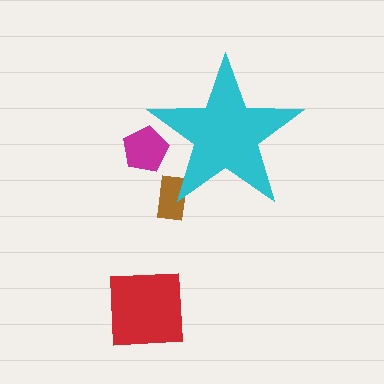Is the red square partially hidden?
No, the red square is fully visible.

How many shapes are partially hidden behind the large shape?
2 shapes are partially hidden.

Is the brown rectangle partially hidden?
Yes, the brown rectangle is partially hidden behind the cyan star.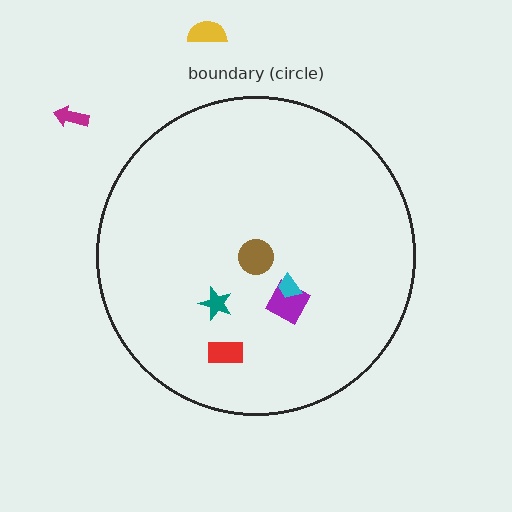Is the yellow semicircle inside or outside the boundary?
Outside.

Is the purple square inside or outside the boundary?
Inside.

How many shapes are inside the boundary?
5 inside, 2 outside.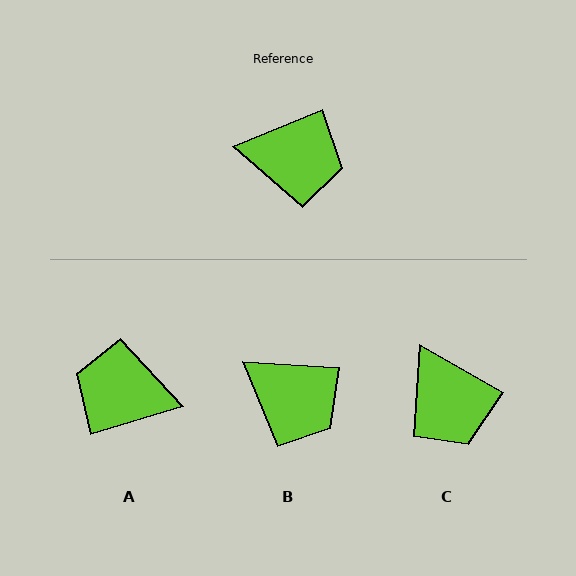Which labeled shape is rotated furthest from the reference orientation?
A, about 174 degrees away.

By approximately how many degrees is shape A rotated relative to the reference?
Approximately 174 degrees counter-clockwise.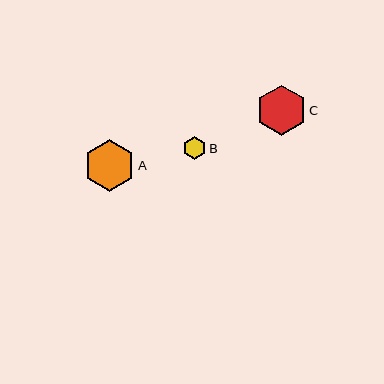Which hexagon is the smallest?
Hexagon B is the smallest with a size of approximately 23 pixels.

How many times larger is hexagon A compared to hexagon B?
Hexagon A is approximately 2.3 times the size of hexagon B.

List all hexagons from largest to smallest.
From largest to smallest: A, C, B.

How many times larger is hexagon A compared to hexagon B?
Hexagon A is approximately 2.3 times the size of hexagon B.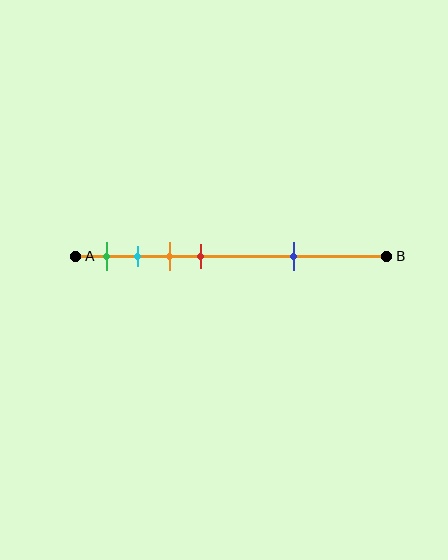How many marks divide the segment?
There are 5 marks dividing the segment.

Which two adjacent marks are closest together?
The cyan and orange marks are the closest adjacent pair.